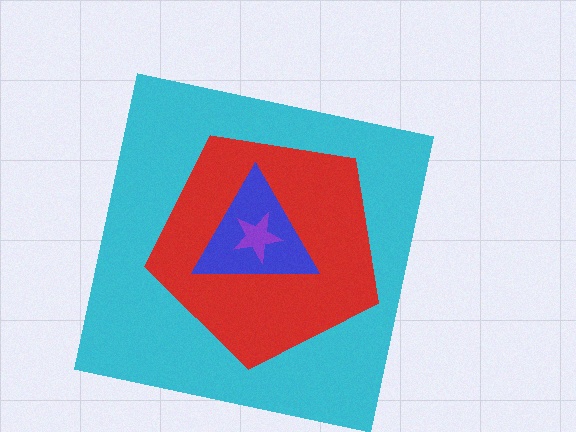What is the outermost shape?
The cyan square.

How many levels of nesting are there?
4.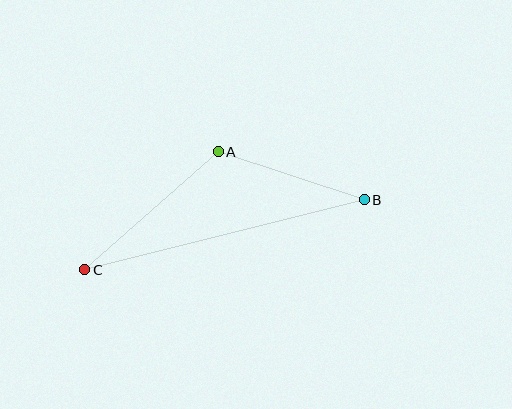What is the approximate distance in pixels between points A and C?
The distance between A and C is approximately 178 pixels.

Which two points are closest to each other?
Points A and B are closest to each other.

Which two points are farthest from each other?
Points B and C are farthest from each other.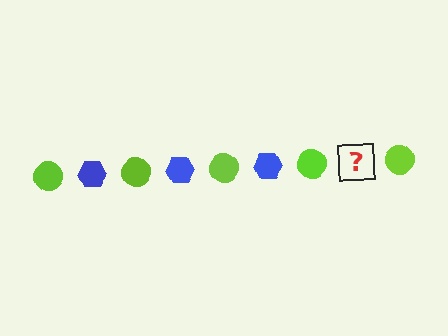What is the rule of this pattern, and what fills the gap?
The rule is that the pattern alternates between lime circle and blue hexagon. The gap should be filled with a blue hexagon.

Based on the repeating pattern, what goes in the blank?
The blank should be a blue hexagon.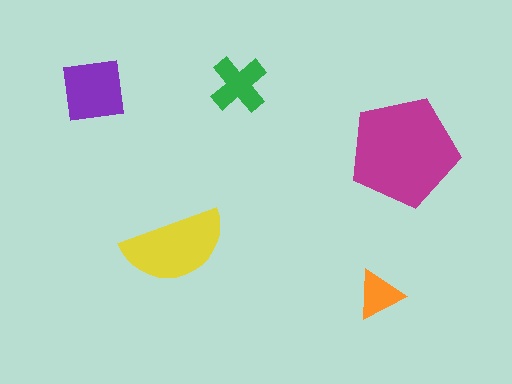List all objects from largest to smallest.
The magenta pentagon, the yellow semicircle, the purple square, the green cross, the orange triangle.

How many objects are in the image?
There are 5 objects in the image.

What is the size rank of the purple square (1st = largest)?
3rd.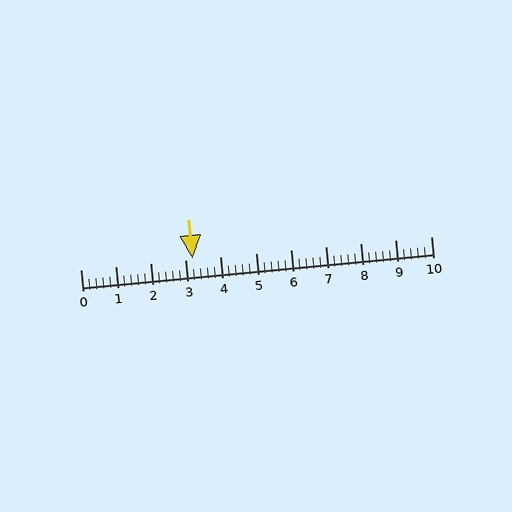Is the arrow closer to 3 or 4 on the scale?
The arrow is closer to 3.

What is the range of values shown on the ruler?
The ruler shows values from 0 to 10.